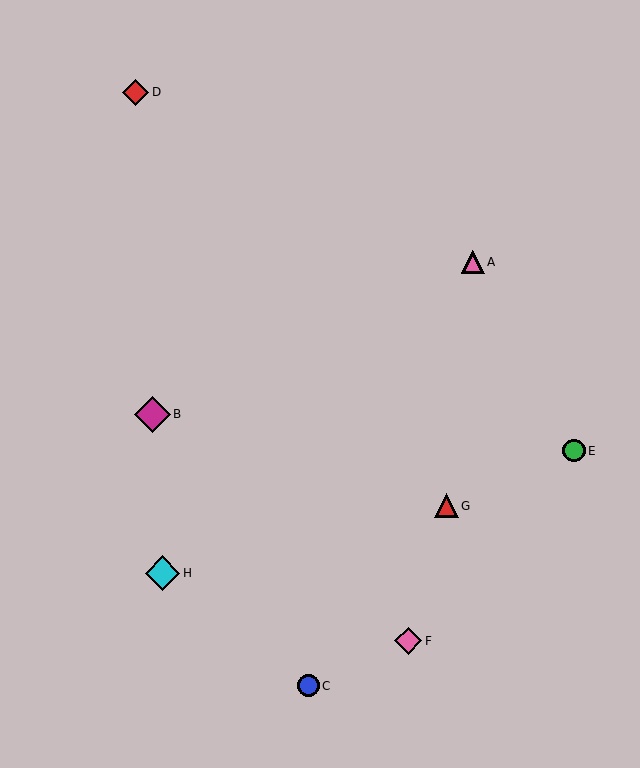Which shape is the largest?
The magenta diamond (labeled B) is the largest.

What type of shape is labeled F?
Shape F is a pink diamond.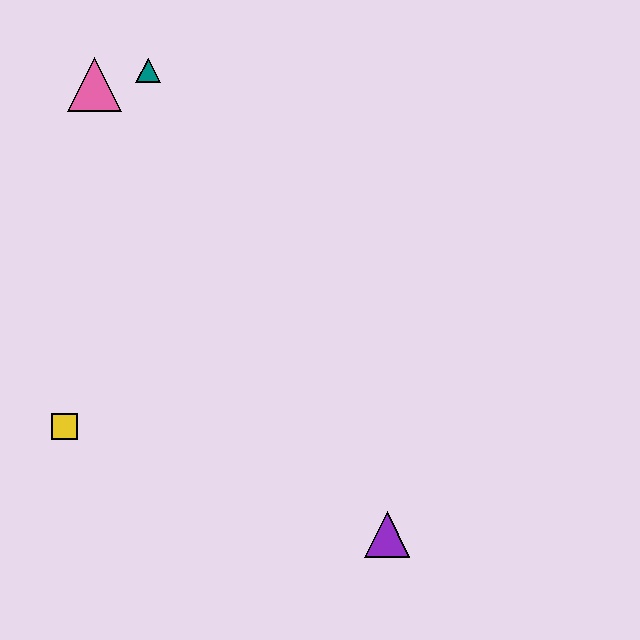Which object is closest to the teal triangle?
The pink triangle is closest to the teal triangle.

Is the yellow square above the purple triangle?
Yes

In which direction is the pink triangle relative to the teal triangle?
The pink triangle is to the left of the teal triangle.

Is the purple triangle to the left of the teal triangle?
No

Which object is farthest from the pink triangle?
The purple triangle is farthest from the pink triangle.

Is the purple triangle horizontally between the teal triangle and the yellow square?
No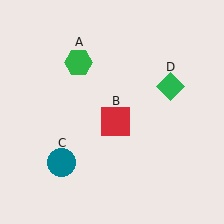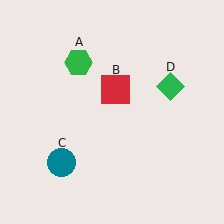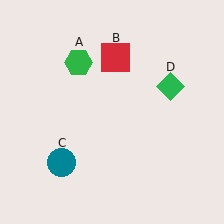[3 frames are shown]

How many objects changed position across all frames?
1 object changed position: red square (object B).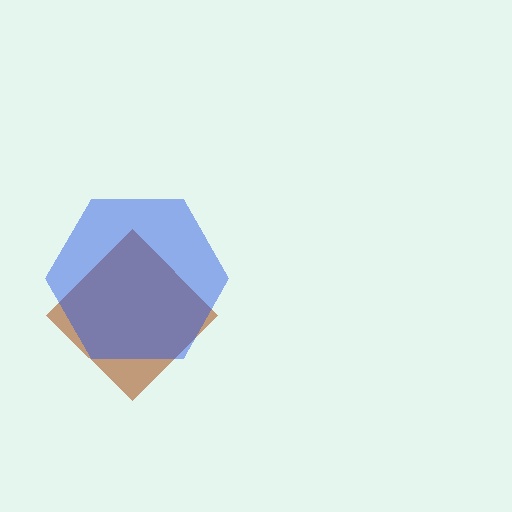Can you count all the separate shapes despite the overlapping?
Yes, there are 2 separate shapes.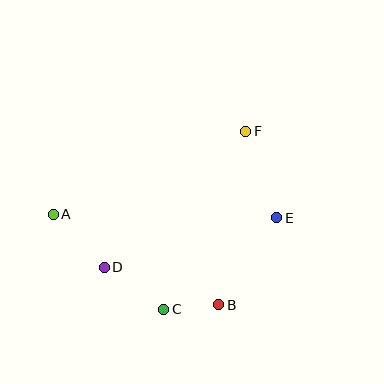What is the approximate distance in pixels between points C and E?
The distance between C and E is approximately 145 pixels.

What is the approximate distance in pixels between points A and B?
The distance between A and B is approximately 188 pixels.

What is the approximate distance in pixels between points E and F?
The distance between E and F is approximately 92 pixels.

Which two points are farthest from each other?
Points A and E are farthest from each other.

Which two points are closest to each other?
Points B and C are closest to each other.